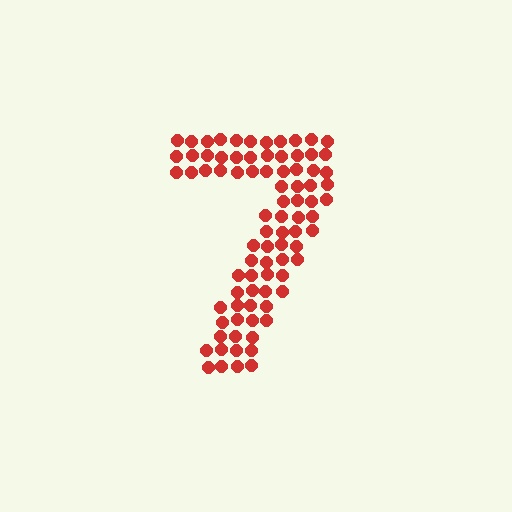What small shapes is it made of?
It is made of small circles.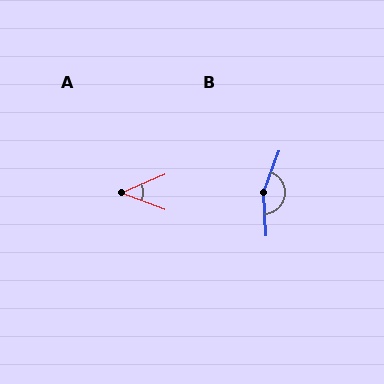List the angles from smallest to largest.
A (44°), B (156°).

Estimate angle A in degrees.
Approximately 44 degrees.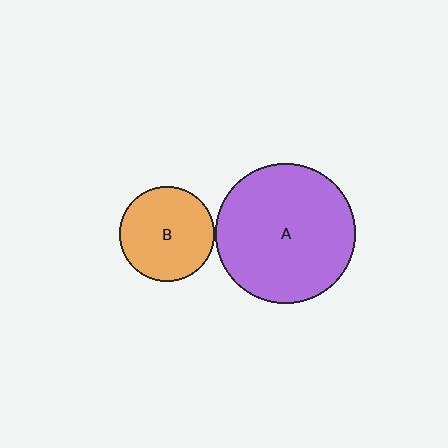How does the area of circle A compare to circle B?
Approximately 2.2 times.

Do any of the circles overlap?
No, none of the circles overlap.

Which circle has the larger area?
Circle A (purple).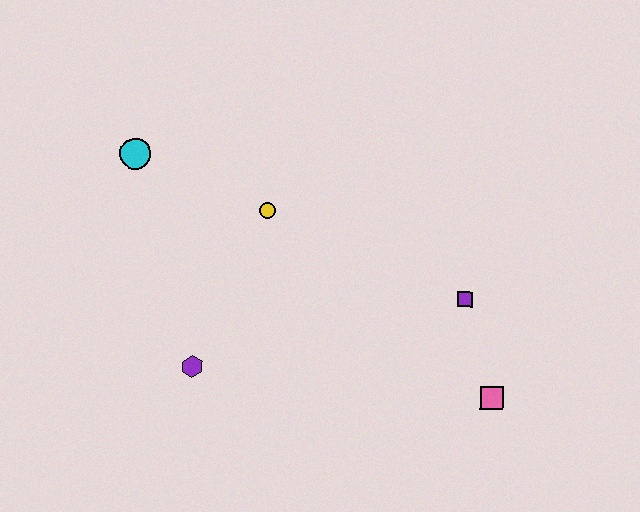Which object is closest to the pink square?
The purple square is closest to the pink square.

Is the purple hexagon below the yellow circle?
Yes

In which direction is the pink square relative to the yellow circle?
The pink square is to the right of the yellow circle.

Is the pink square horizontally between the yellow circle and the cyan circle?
No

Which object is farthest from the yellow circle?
The pink square is farthest from the yellow circle.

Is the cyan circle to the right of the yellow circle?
No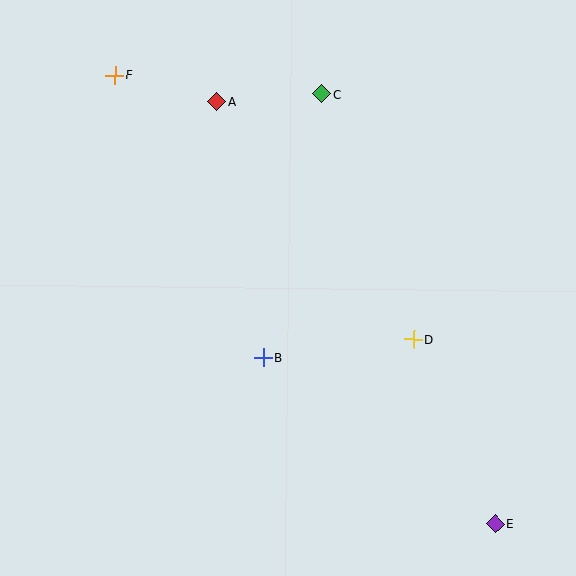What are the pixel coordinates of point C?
Point C is at (322, 94).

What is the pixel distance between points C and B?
The distance between C and B is 270 pixels.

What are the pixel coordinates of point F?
Point F is at (115, 75).